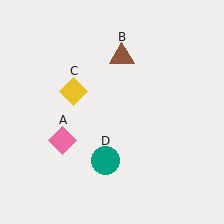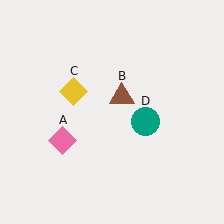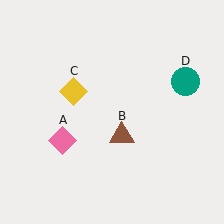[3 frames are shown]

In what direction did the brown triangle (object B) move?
The brown triangle (object B) moved down.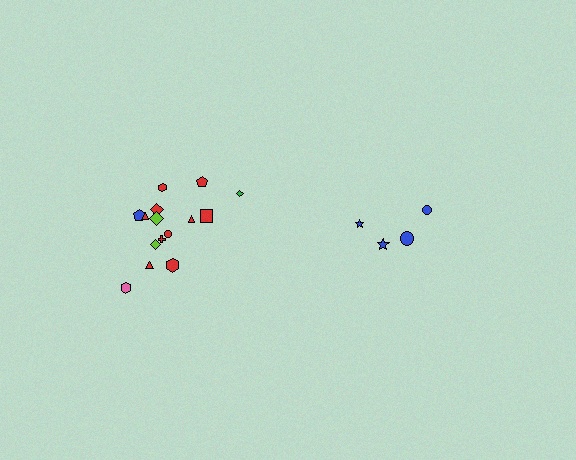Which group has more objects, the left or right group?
The left group.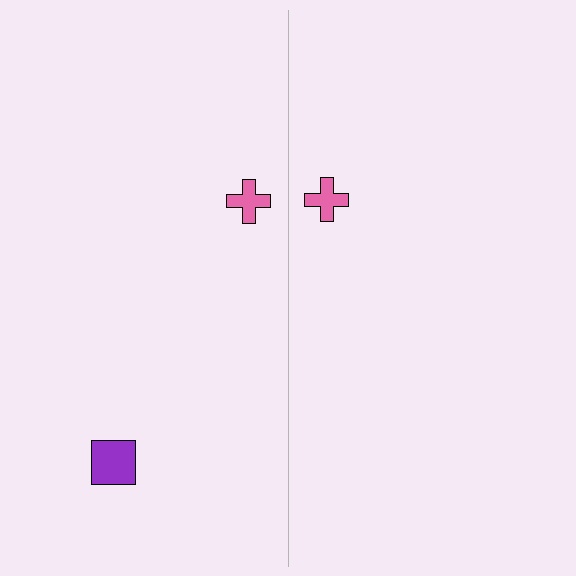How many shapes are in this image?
There are 3 shapes in this image.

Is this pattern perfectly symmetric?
No, the pattern is not perfectly symmetric. A purple square is missing from the right side.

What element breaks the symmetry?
A purple square is missing from the right side.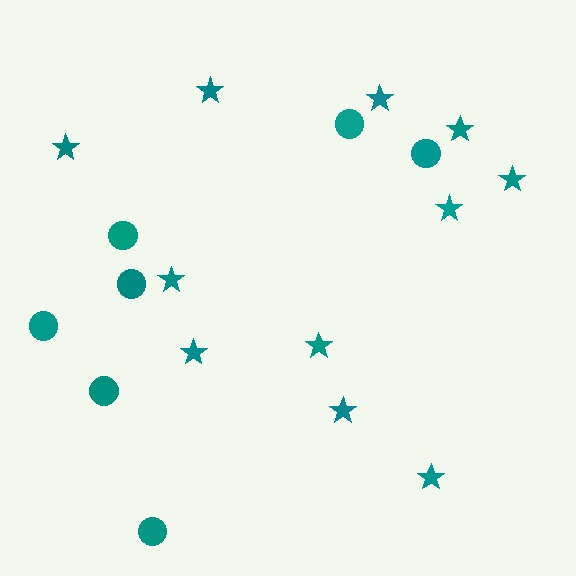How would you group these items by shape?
There are 2 groups: one group of circles (7) and one group of stars (11).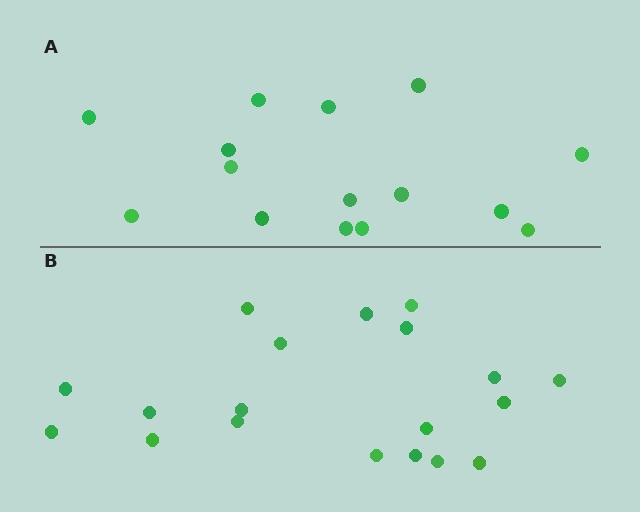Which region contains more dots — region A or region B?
Region B (the bottom region) has more dots.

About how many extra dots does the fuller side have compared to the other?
Region B has about 4 more dots than region A.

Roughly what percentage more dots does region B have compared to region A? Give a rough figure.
About 25% more.